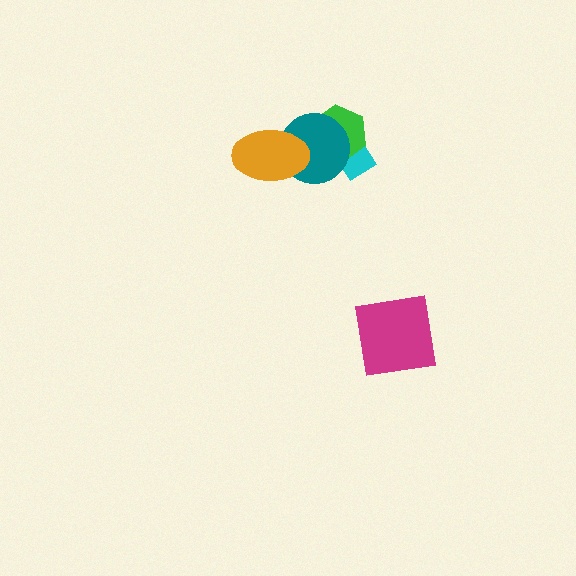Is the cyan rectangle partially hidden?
Yes, it is partially covered by another shape.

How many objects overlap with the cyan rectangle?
2 objects overlap with the cyan rectangle.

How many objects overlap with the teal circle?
3 objects overlap with the teal circle.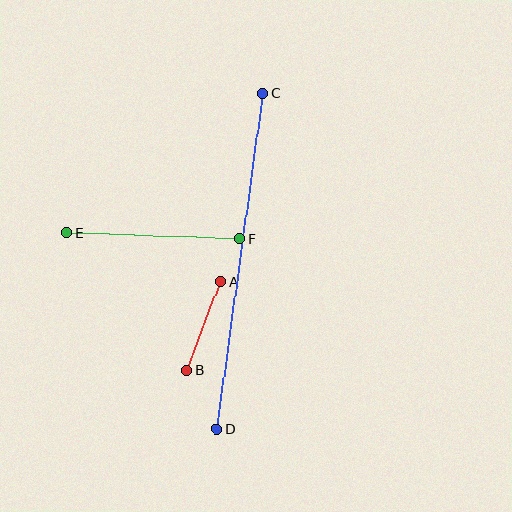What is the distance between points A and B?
The distance is approximately 95 pixels.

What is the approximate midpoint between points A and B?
The midpoint is at approximately (203, 326) pixels.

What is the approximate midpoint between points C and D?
The midpoint is at approximately (240, 261) pixels.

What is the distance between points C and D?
The distance is approximately 338 pixels.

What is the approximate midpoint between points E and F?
The midpoint is at approximately (154, 235) pixels.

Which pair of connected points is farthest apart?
Points C and D are farthest apart.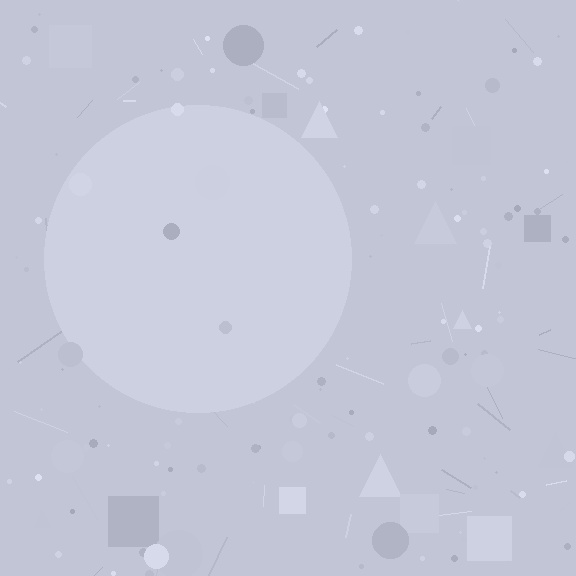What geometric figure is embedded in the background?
A circle is embedded in the background.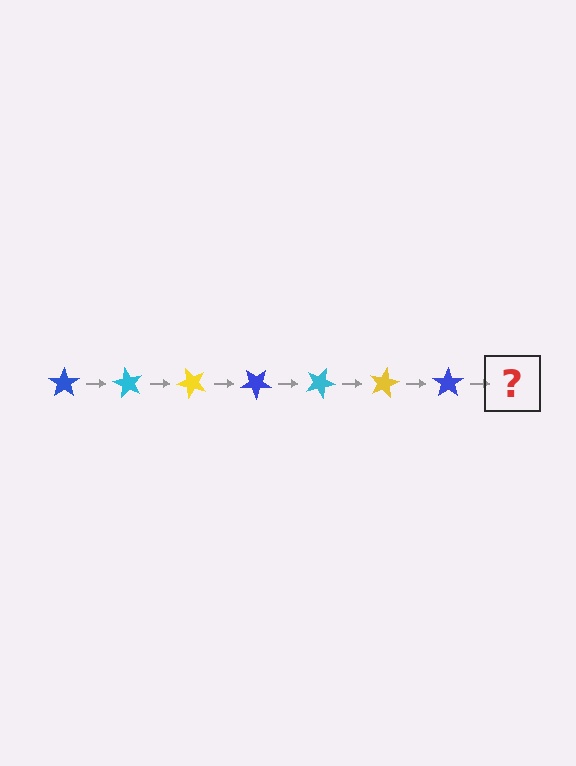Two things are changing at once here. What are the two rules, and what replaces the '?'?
The two rules are that it rotates 60 degrees each step and the color cycles through blue, cyan, and yellow. The '?' should be a cyan star, rotated 420 degrees from the start.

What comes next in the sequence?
The next element should be a cyan star, rotated 420 degrees from the start.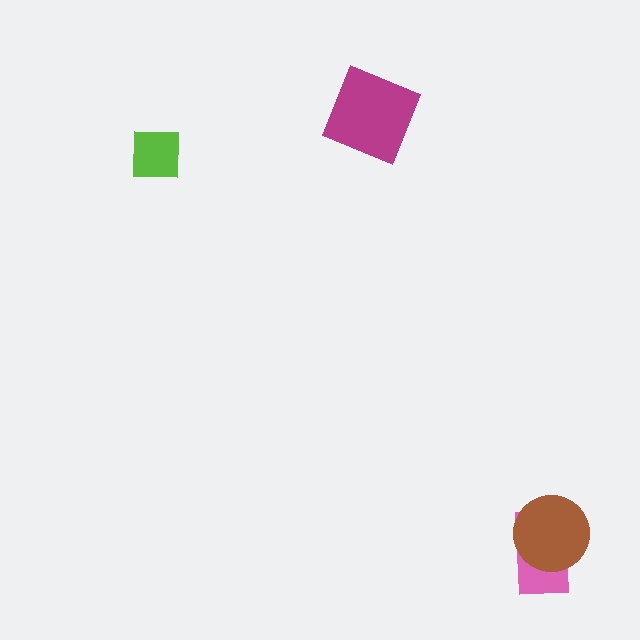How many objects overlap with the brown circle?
1 object overlaps with the brown circle.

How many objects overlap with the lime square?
0 objects overlap with the lime square.